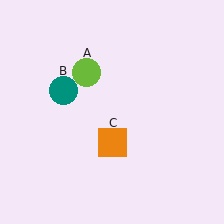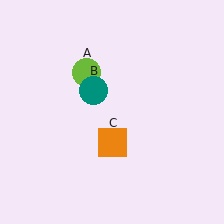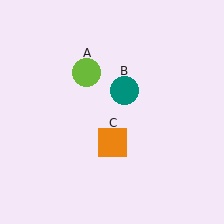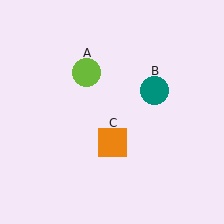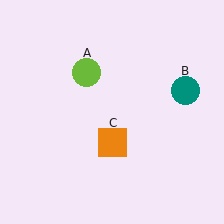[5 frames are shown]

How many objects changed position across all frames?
1 object changed position: teal circle (object B).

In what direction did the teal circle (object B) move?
The teal circle (object B) moved right.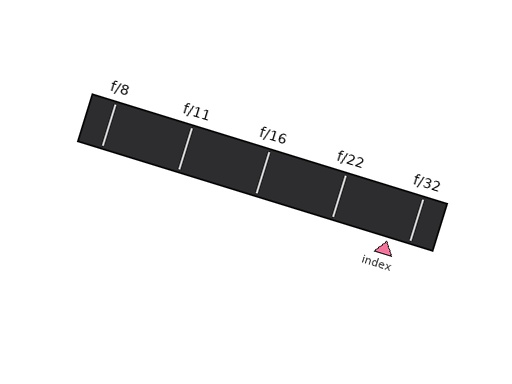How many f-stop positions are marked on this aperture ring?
There are 5 f-stop positions marked.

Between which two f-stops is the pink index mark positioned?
The index mark is between f/22 and f/32.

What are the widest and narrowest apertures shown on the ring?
The widest aperture shown is f/8 and the narrowest is f/32.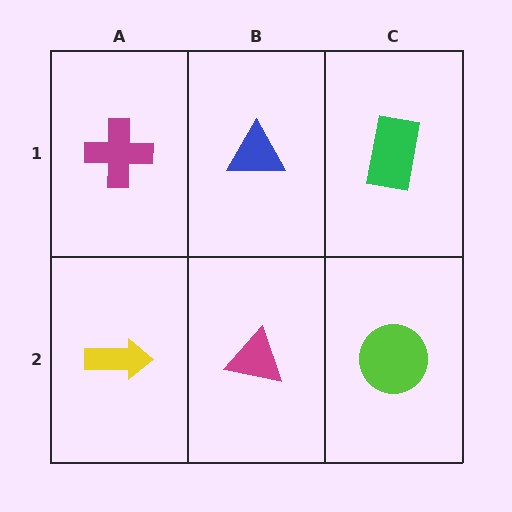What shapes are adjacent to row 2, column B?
A blue triangle (row 1, column B), a yellow arrow (row 2, column A), a lime circle (row 2, column C).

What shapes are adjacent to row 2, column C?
A green rectangle (row 1, column C), a magenta triangle (row 2, column B).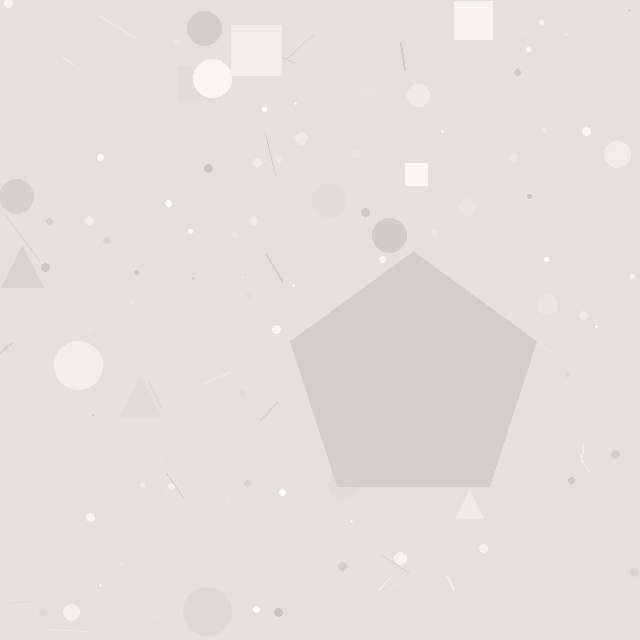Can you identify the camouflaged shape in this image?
The camouflaged shape is a pentagon.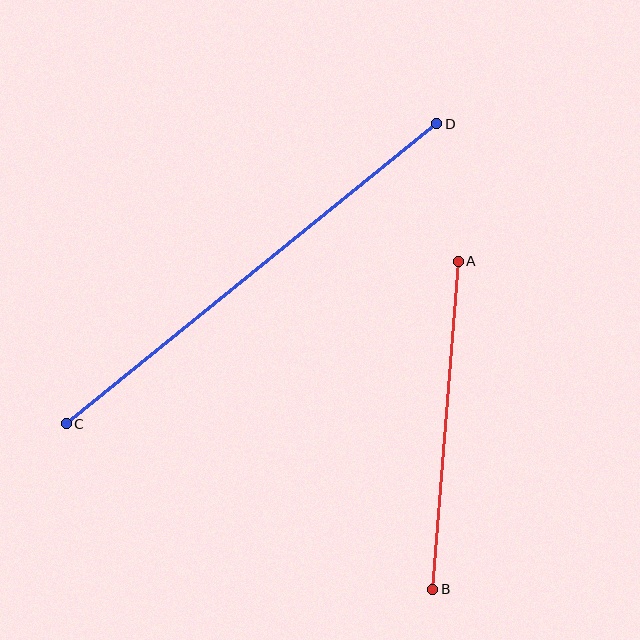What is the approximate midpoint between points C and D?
The midpoint is at approximately (251, 274) pixels.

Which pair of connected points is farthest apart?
Points C and D are farthest apart.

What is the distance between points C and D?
The distance is approximately 477 pixels.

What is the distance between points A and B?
The distance is approximately 329 pixels.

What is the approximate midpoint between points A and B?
The midpoint is at approximately (445, 425) pixels.